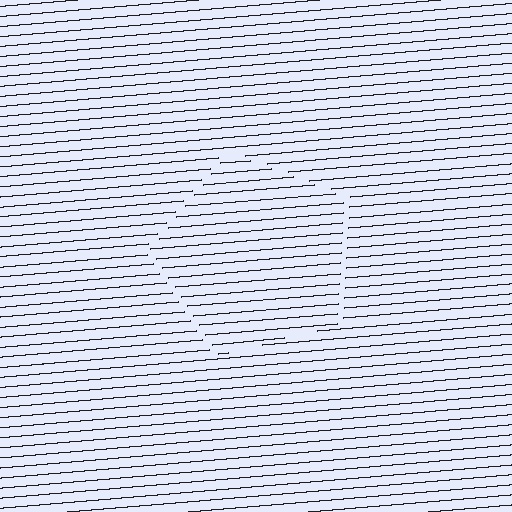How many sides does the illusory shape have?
5 sides — the line-ends trace a pentagon.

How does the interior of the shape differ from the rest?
The interior of the shape contains the same grating, shifted by half a period — the contour is defined by the phase discontinuity where line-ends from the inner and outer gratings abut.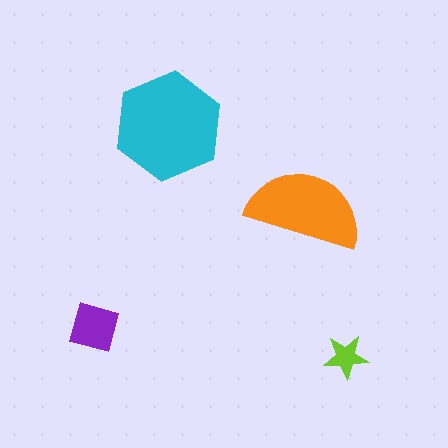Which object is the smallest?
The lime star.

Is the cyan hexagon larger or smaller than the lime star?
Larger.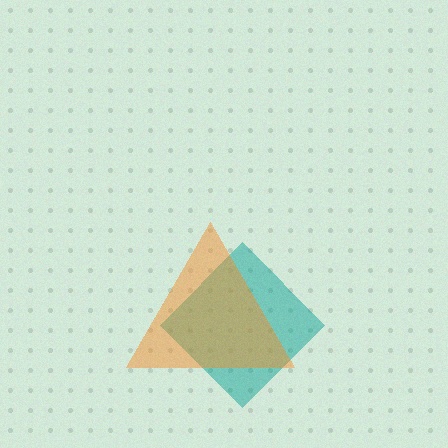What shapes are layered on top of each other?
The layered shapes are: a teal diamond, an orange triangle.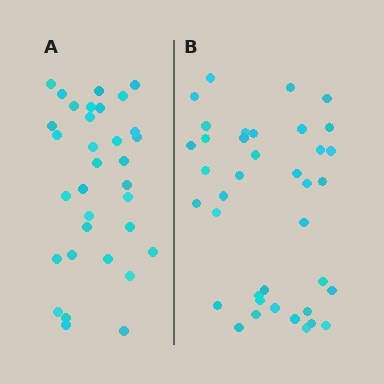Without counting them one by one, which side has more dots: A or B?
Region B (the right region) has more dots.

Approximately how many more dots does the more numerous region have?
Region B has about 5 more dots than region A.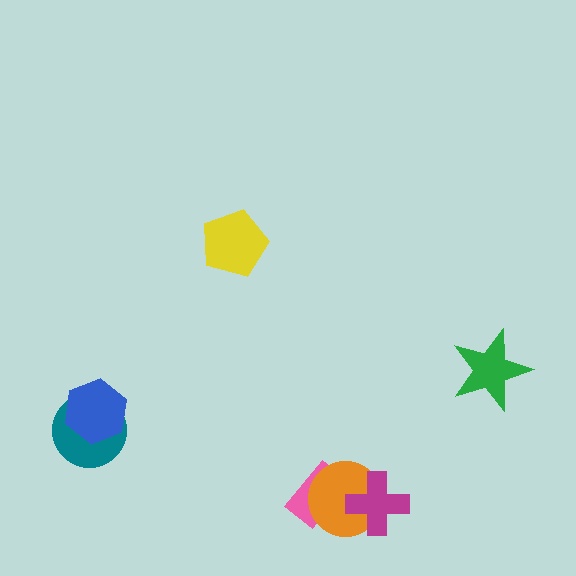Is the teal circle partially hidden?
Yes, it is partially covered by another shape.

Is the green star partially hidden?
No, no other shape covers it.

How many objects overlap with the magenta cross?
1 object overlaps with the magenta cross.